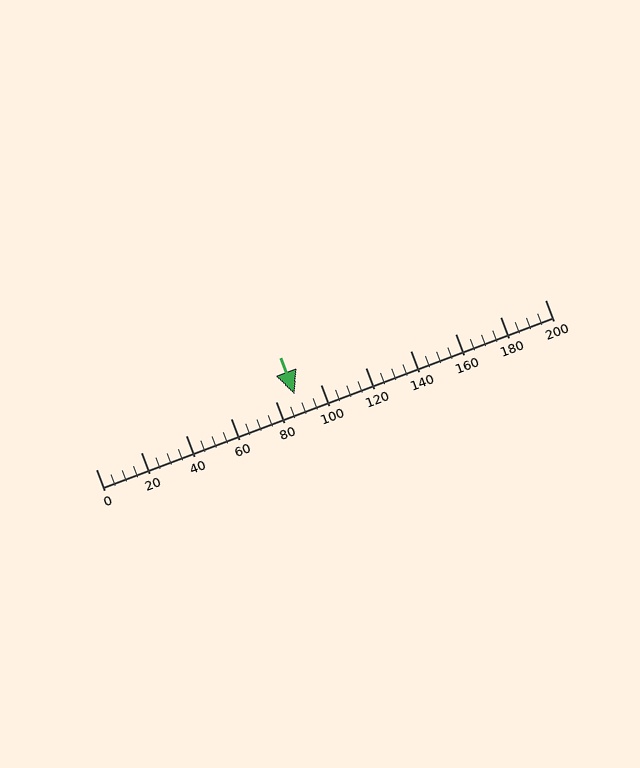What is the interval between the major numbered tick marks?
The major tick marks are spaced 20 units apart.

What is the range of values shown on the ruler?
The ruler shows values from 0 to 200.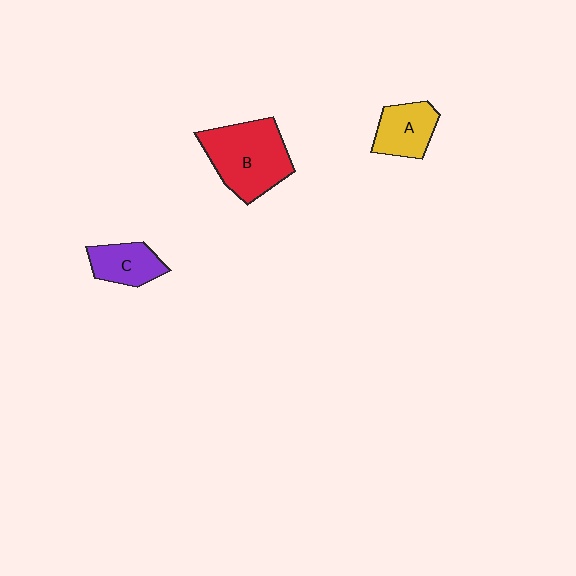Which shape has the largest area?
Shape B (red).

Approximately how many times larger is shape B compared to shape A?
Approximately 1.8 times.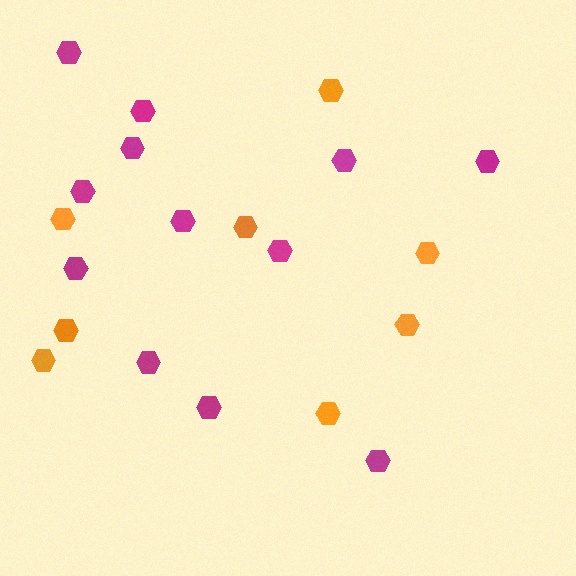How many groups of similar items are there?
There are 2 groups: one group of orange hexagons (8) and one group of magenta hexagons (12).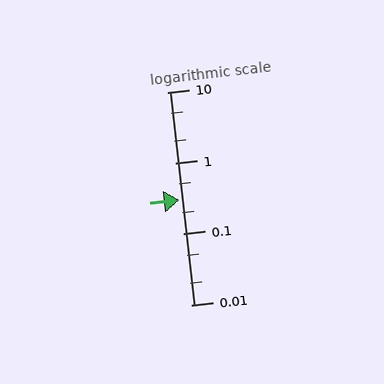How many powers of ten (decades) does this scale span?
The scale spans 3 decades, from 0.01 to 10.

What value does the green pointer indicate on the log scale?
The pointer indicates approximately 0.3.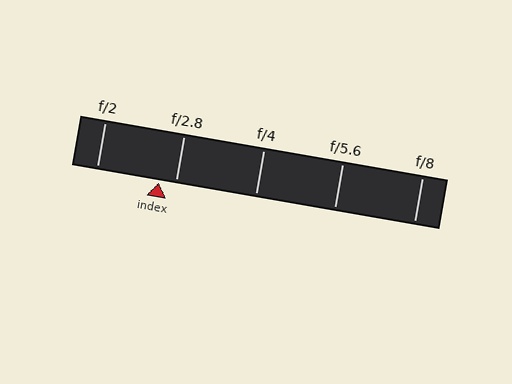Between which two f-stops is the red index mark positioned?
The index mark is between f/2 and f/2.8.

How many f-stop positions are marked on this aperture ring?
There are 5 f-stop positions marked.